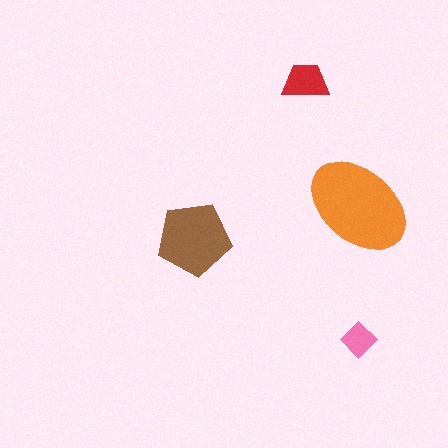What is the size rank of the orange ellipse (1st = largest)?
1st.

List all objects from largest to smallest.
The orange ellipse, the brown pentagon, the red trapezoid, the pink diamond.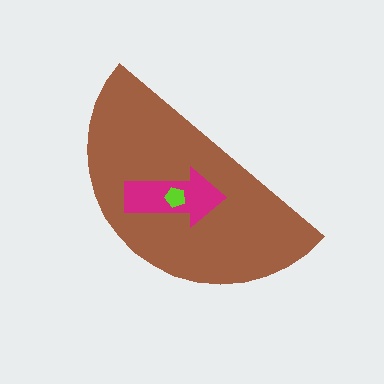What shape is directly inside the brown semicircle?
The magenta arrow.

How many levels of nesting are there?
3.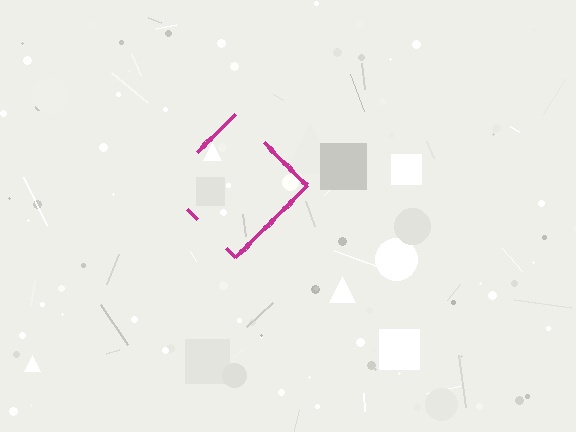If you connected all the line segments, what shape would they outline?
They would outline a diamond.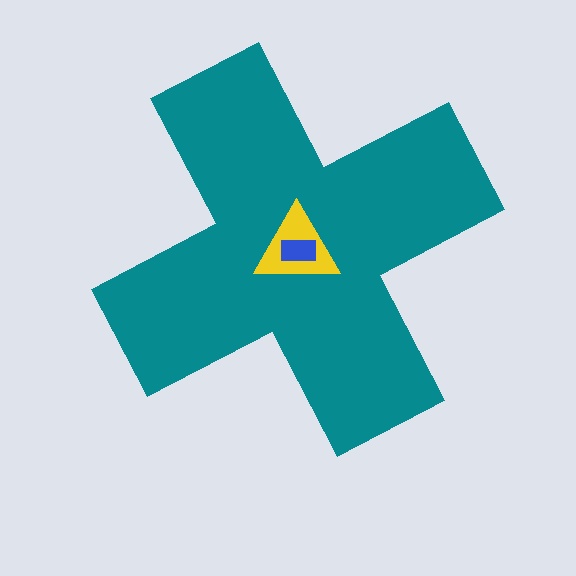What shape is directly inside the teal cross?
The yellow triangle.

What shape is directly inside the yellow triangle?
The blue rectangle.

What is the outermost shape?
The teal cross.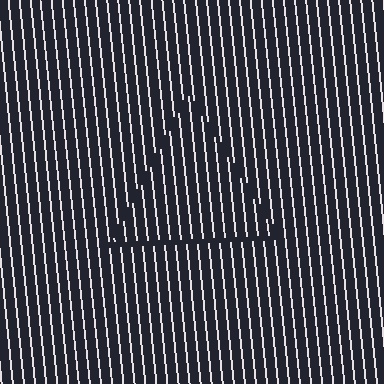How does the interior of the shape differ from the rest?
The interior of the shape contains the same grating, shifted by half a period — the contour is defined by the phase discontinuity where line-ends from the inner and outer gratings abut.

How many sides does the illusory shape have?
3 sides — the line-ends trace a triangle.